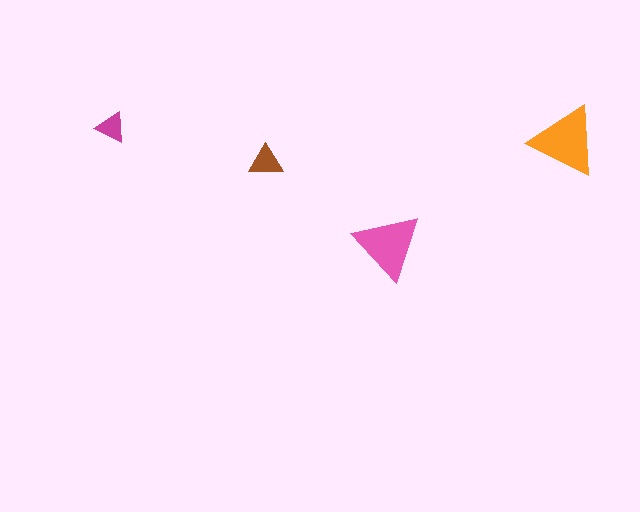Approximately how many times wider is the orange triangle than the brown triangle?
About 2 times wider.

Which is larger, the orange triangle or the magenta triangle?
The orange one.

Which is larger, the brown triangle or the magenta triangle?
The brown one.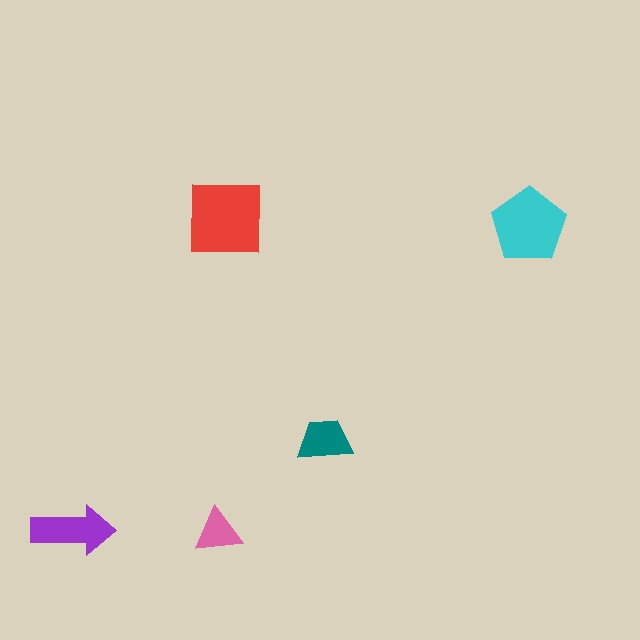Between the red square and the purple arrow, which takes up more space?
The red square.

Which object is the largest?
The red square.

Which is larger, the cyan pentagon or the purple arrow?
The cyan pentagon.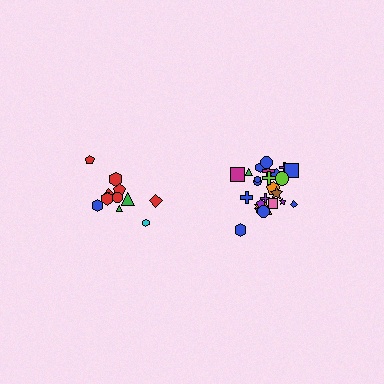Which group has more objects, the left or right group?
The right group.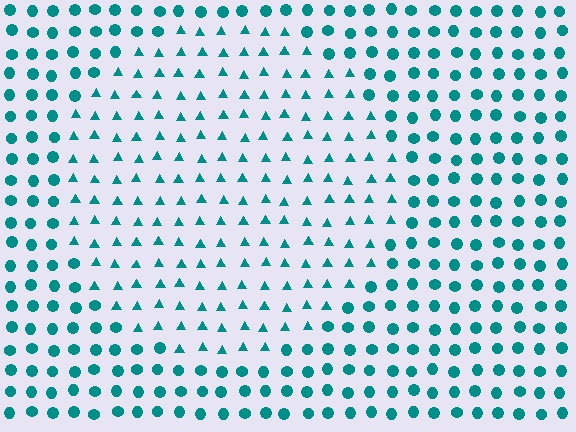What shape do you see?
I see a circle.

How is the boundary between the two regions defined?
The boundary is defined by a change in element shape: triangles inside vs. circles outside. All elements share the same color and spacing.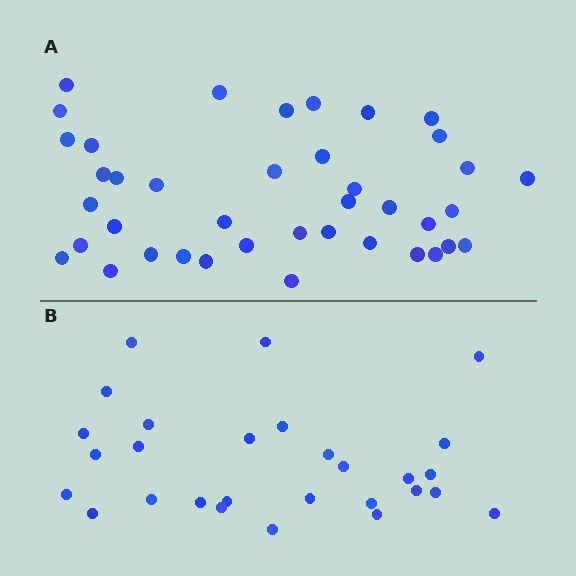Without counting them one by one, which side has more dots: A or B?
Region A (the top region) has more dots.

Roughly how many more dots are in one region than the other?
Region A has roughly 12 or so more dots than region B.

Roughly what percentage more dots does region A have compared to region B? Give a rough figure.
About 45% more.